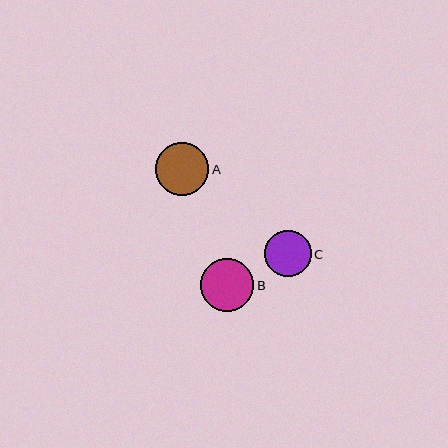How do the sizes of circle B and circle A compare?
Circle B and circle A are approximately the same size.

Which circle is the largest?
Circle B is the largest with a size of approximately 53 pixels.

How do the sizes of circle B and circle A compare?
Circle B and circle A are approximately the same size.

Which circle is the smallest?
Circle C is the smallest with a size of approximately 47 pixels.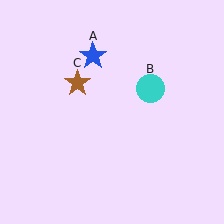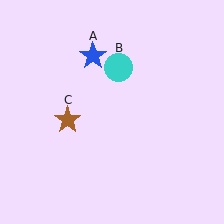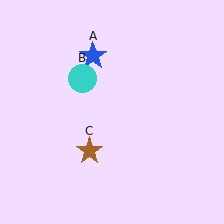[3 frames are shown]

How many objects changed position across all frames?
2 objects changed position: cyan circle (object B), brown star (object C).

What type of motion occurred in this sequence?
The cyan circle (object B), brown star (object C) rotated counterclockwise around the center of the scene.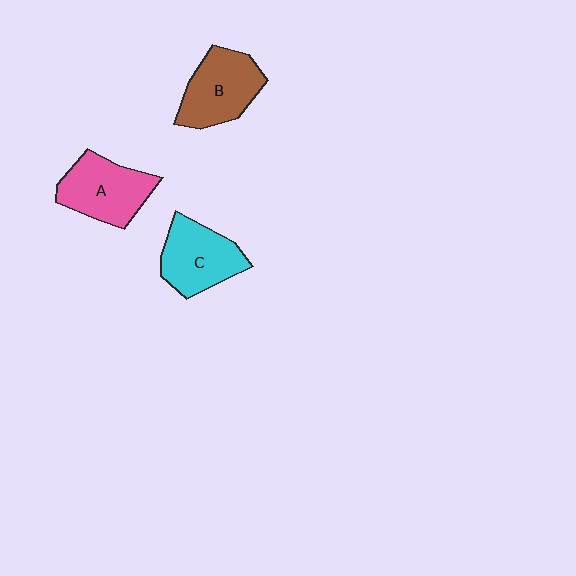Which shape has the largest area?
Shape A (pink).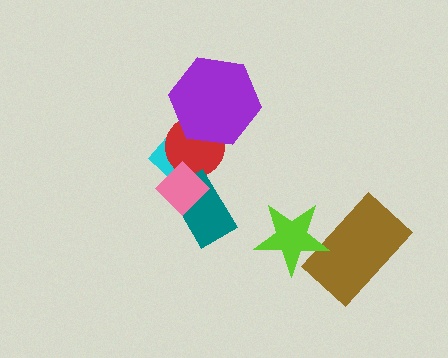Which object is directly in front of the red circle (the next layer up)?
The purple hexagon is directly in front of the red circle.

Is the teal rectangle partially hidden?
Yes, it is partially covered by another shape.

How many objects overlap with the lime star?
1 object overlaps with the lime star.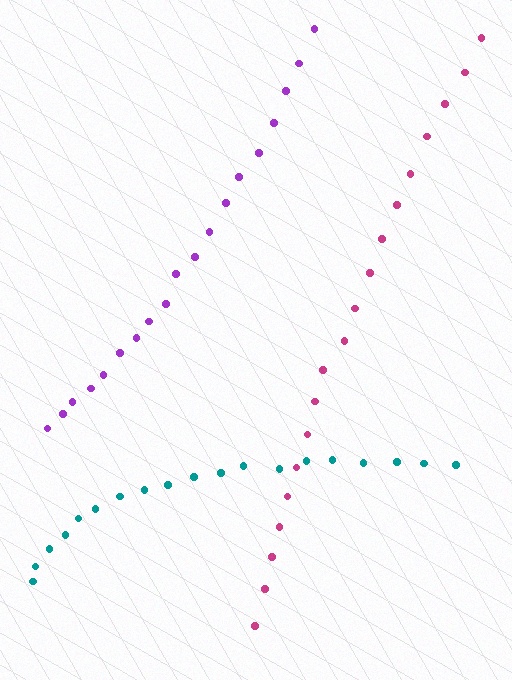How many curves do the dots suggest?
There are 3 distinct paths.